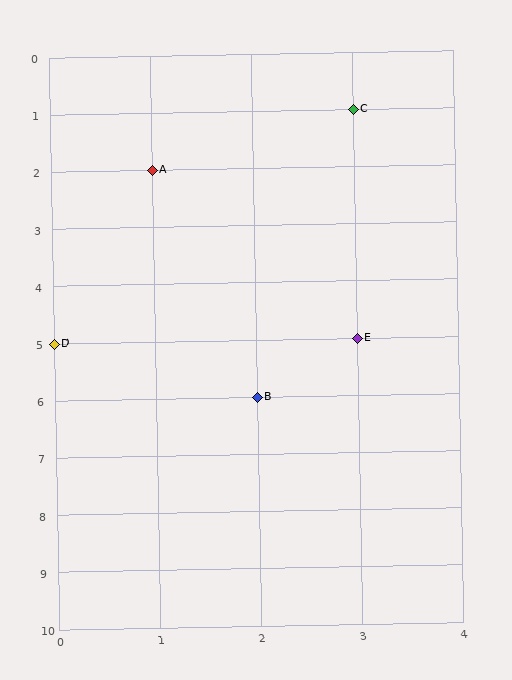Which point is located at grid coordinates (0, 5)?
Point D is at (0, 5).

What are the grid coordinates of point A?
Point A is at grid coordinates (1, 2).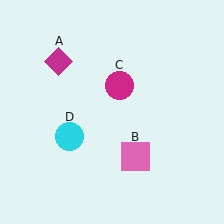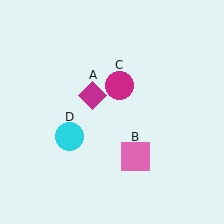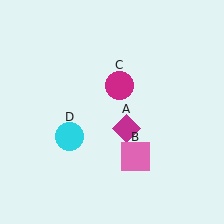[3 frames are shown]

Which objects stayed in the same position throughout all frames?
Pink square (object B) and magenta circle (object C) and cyan circle (object D) remained stationary.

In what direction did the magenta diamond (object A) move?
The magenta diamond (object A) moved down and to the right.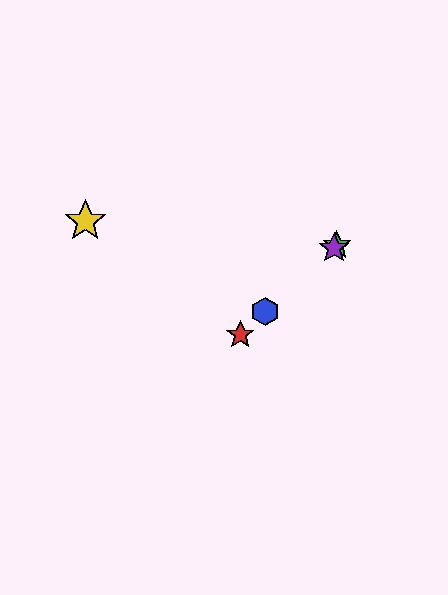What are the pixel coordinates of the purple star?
The purple star is at (334, 248).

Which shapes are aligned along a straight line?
The red star, the blue hexagon, the green star, the purple star are aligned along a straight line.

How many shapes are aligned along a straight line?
4 shapes (the red star, the blue hexagon, the green star, the purple star) are aligned along a straight line.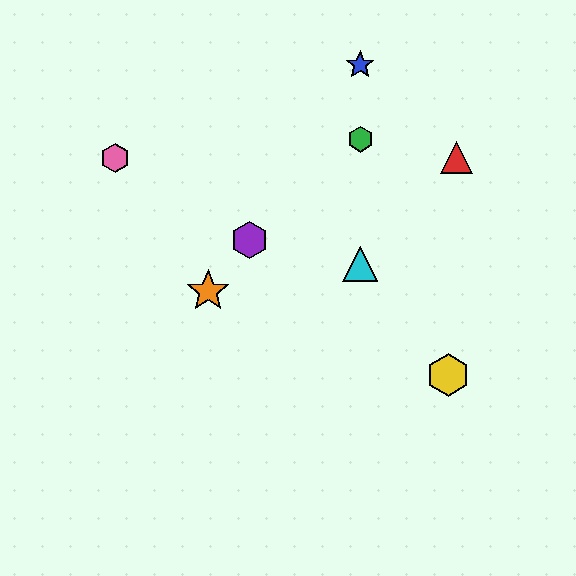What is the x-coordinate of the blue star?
The blue star is at x≈360.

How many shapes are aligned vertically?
3 shapes (the blue star, the green hexagon, the cyan triangle) are aligned vertically.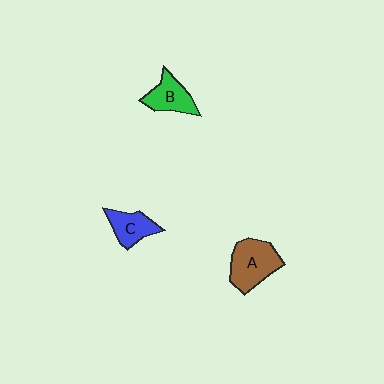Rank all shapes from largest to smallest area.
From largest to smallest: A (brown), B (green), C (blue).